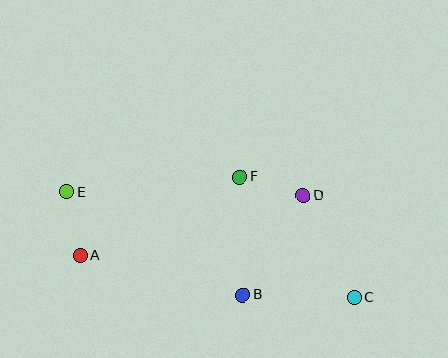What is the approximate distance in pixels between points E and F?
The distance between E and F is approximately 173 pixels.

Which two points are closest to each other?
Points A and E are closest to each other.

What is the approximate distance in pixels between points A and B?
The distance between A and B is approximately 167 pixels.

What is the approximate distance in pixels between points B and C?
The distance between B and C is approximately 112 pixels.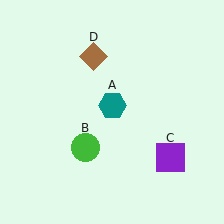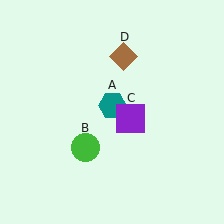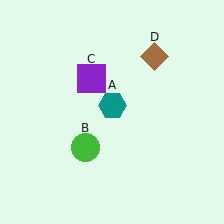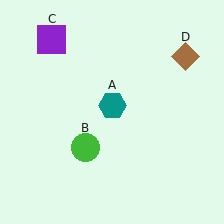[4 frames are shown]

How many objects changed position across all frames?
2 objects changed position: purple square (object C), brown diamond (object D).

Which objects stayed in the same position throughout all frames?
Teal hexagon (object A) and green circle (object B) remained stationary.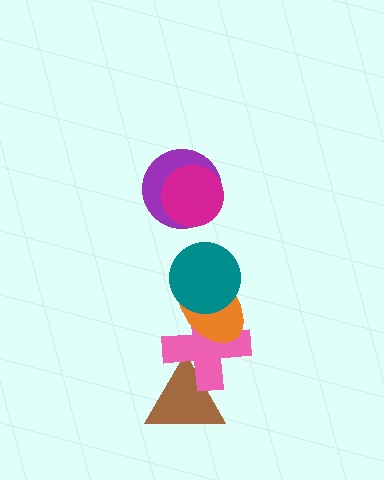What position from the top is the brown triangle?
The brown triangle is 6th from the top.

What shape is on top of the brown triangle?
The pink cross is on top of the brown triangle.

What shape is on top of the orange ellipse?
The teal circle is on top of the orange ellipse.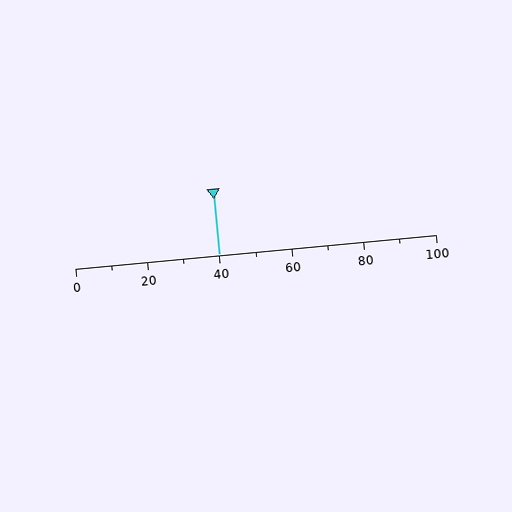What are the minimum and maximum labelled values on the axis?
The axis runs from 0 to 100.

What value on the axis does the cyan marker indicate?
The marker indicates approximately 40.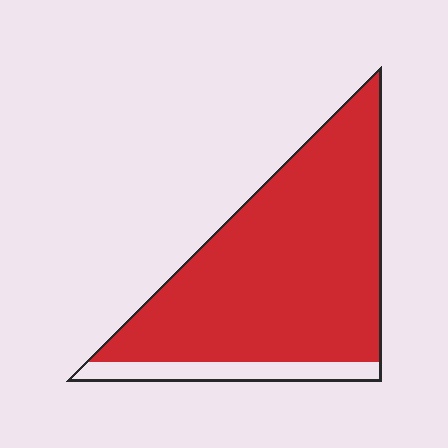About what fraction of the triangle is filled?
About seven eighths (7/8).